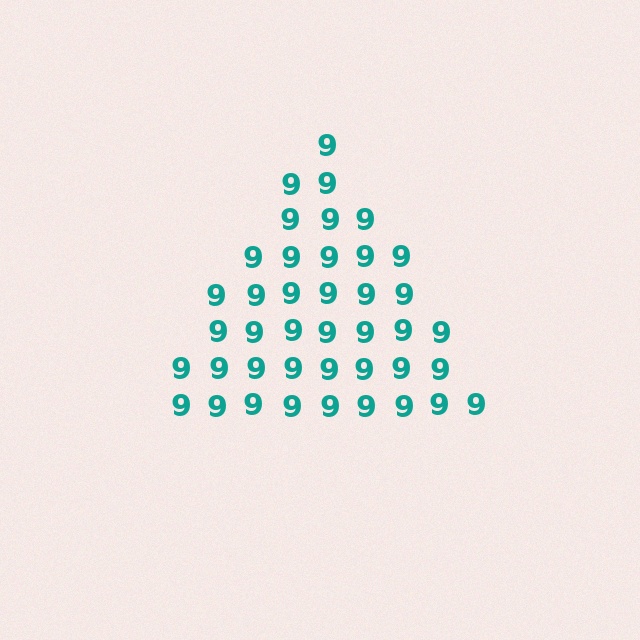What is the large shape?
The large shape is a triangle.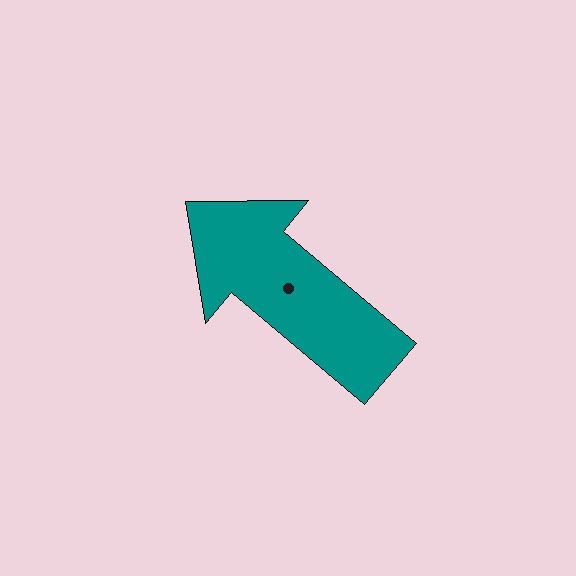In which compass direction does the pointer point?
Northwest.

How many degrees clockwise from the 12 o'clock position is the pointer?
Approximately 310 degrees.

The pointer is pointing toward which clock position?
Roughly 10 o'clock.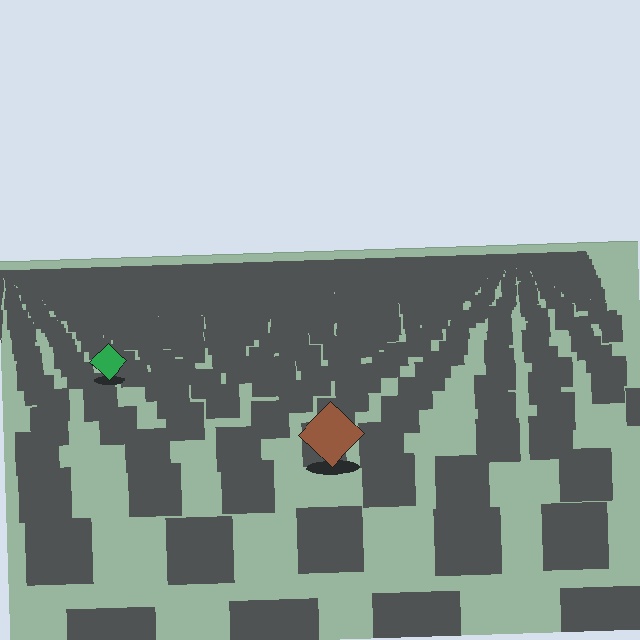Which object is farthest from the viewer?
The green diamond is farthest from the viewer. It appears smaller and the ground texture around it is denser.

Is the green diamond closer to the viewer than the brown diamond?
No. The brown diamond is closer — you can tell from the texture gradient: the ground texture is coarser near it.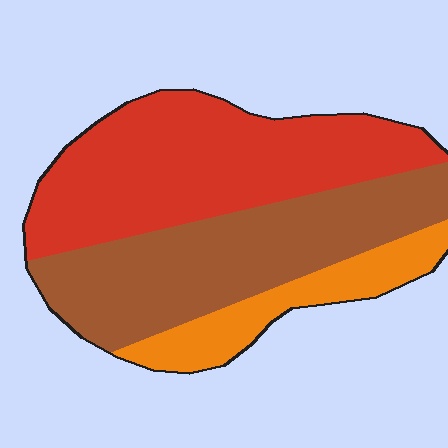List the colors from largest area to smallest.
From largest to smallest: red, brown, orange.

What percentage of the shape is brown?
Brown covers about 40% of the shape.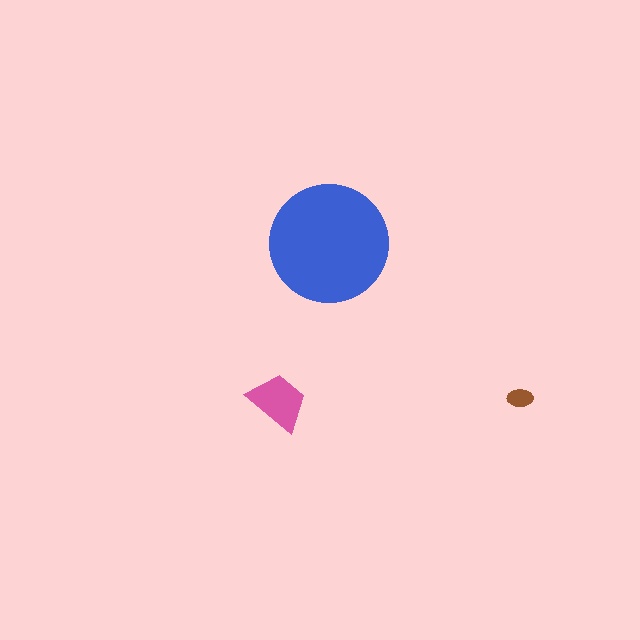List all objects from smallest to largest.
The brown ellipse, the pink trapezoid, the blue circle.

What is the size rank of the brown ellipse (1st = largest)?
3rd.